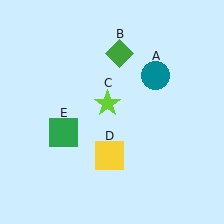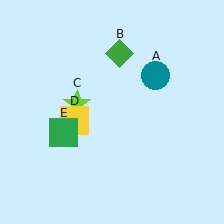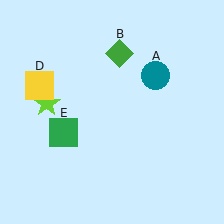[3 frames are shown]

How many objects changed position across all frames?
2 objects changed position: lime star (object C), yellow square (object D).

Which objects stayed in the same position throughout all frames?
Teal circle (object A) and green diamond (object B) and green square (object E) remained stationary.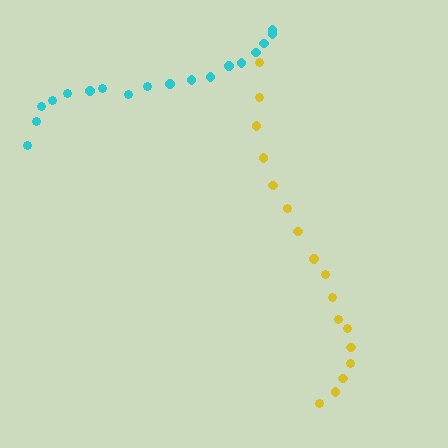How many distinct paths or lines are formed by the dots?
There are 2 distinct paths.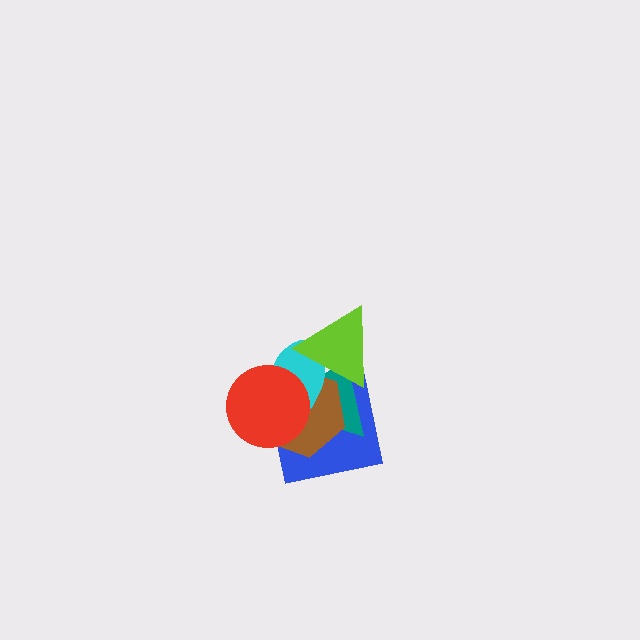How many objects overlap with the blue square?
5 objects overlap with the blue square.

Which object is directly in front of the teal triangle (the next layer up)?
The brown hexagon is directly in front of the teal triangle.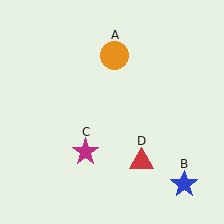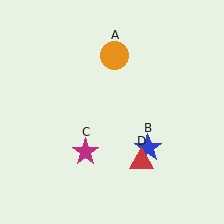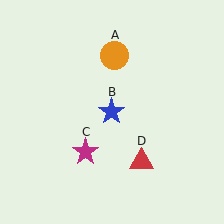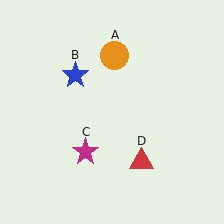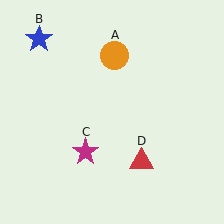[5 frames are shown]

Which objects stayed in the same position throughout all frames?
Orange circle (object A) and magenta star (object C) and red triangle (object D) remained stationary.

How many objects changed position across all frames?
1 object changed position: blue star (object B).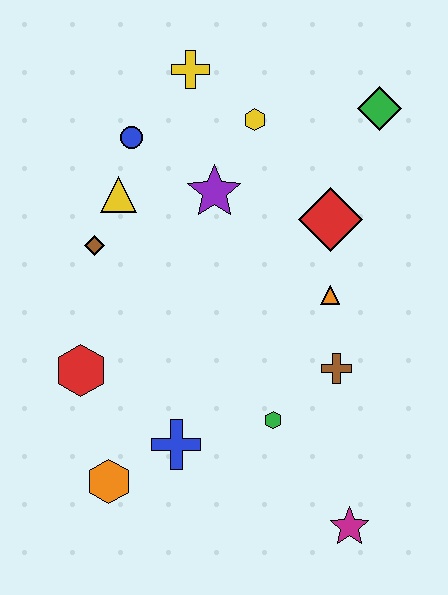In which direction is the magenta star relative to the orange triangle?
The magenta star is below the orange triangle.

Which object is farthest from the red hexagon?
The green diamond is farthest from the red hexagon.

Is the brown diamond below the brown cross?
No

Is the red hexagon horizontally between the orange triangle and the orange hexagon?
No